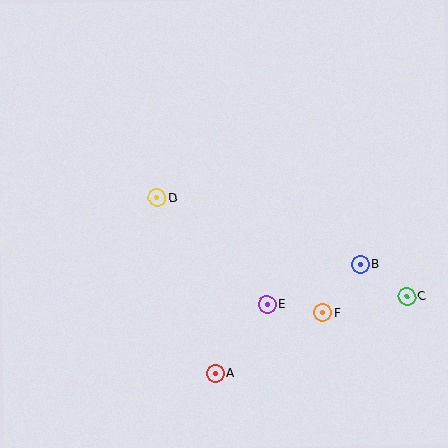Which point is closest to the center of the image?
Point D at (157, 198) is closest to the center.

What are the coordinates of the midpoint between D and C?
The midpoint between D and C is at (282, 247).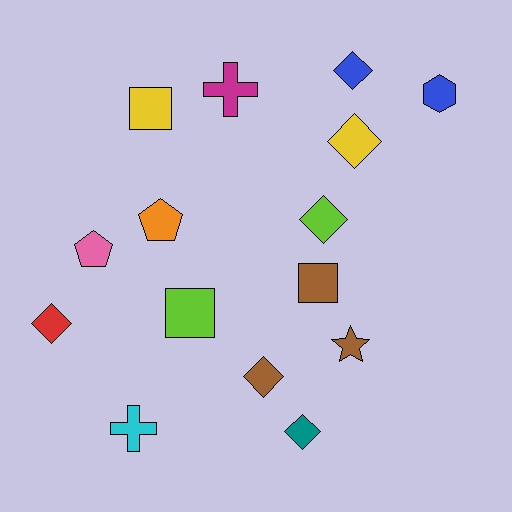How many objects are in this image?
There are 15 objects.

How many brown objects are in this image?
There are 3 brown objects.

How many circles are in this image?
There are no circles.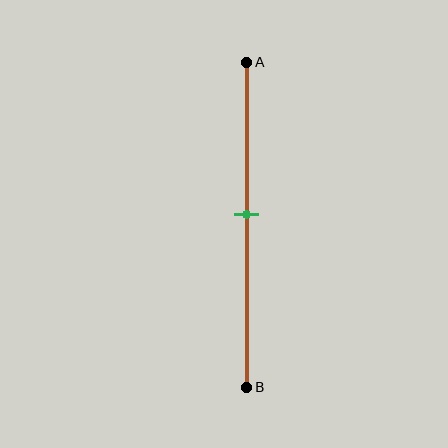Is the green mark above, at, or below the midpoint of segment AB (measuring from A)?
The green mark is above the midpoint of segment AB.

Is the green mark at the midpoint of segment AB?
No, the mark is at about 45% from A, not at the 50% midpoint.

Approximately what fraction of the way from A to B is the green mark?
The green mark is approximately 45% of the way from A to B.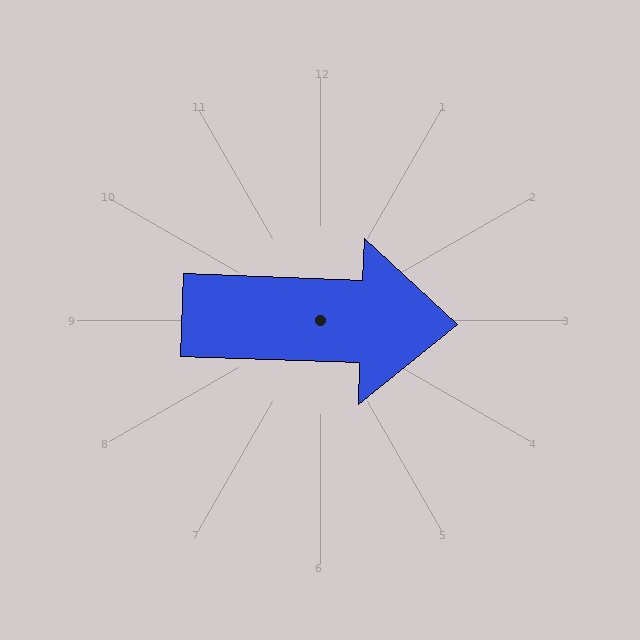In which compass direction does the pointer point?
East.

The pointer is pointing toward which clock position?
Roughly 3 o'clock.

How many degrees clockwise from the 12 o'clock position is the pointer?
Approximately 92 degrees.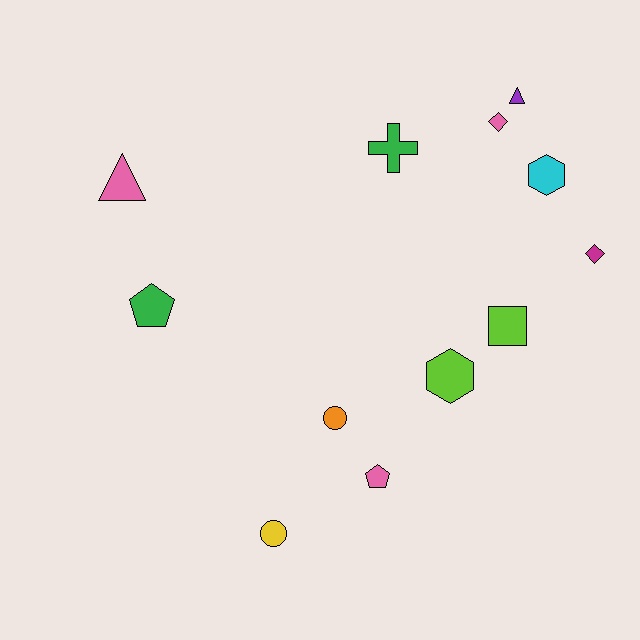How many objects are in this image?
There are 12 objects.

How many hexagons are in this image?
There are 2 hexagons.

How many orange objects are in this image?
There is 1 orange object.